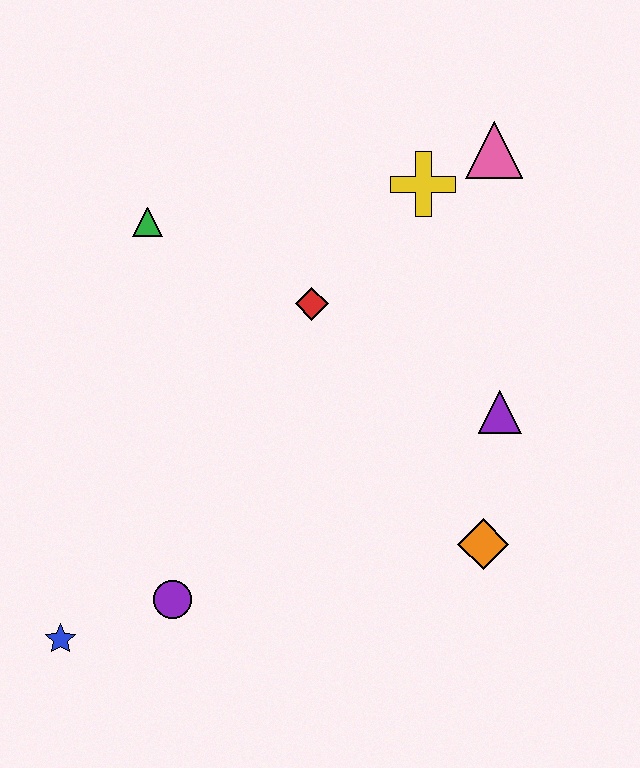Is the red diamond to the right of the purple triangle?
No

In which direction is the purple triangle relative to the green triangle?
The purple triangle is to the right of the green triangle.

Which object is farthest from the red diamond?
The blue star is farthest from the red diamond.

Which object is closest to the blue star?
The purple circle is closest to the blue star.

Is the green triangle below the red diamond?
No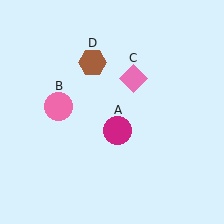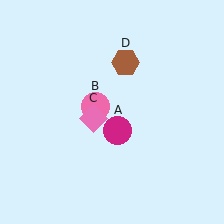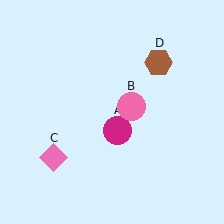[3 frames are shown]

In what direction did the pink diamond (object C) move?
The pink diamond (object C) moved down and to the left.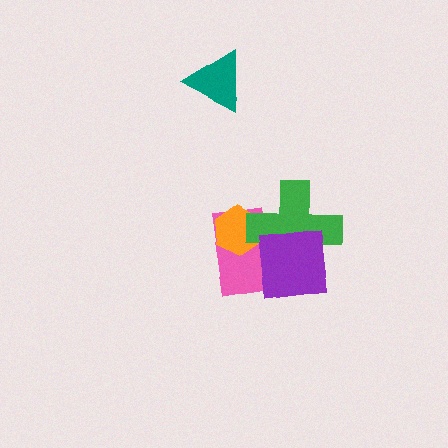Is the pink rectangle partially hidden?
Yes, it is partially covered by another shape.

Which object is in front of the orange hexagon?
The green cross is in front of the orange hexagon.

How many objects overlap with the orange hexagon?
2 objects overlap with the orange hexagon.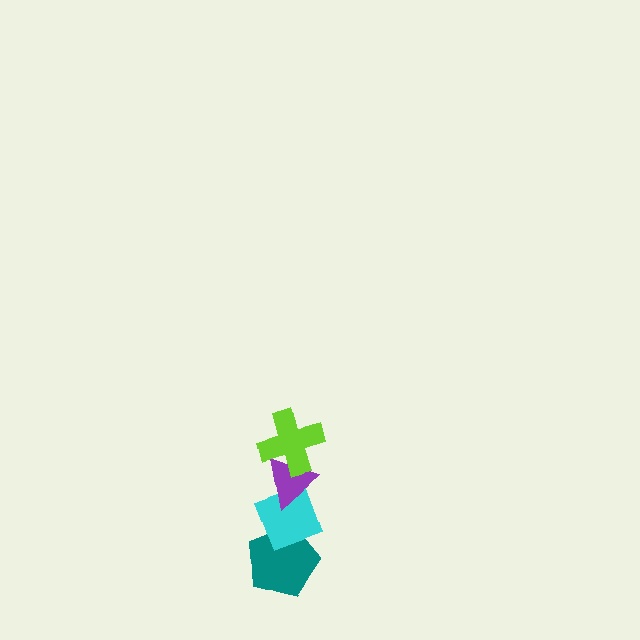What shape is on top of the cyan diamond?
The purple triangle is on top of the cyan diamond.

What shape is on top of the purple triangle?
The lime cross is on top of the purple triangle.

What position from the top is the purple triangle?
The purple triangle is 2nd from the top.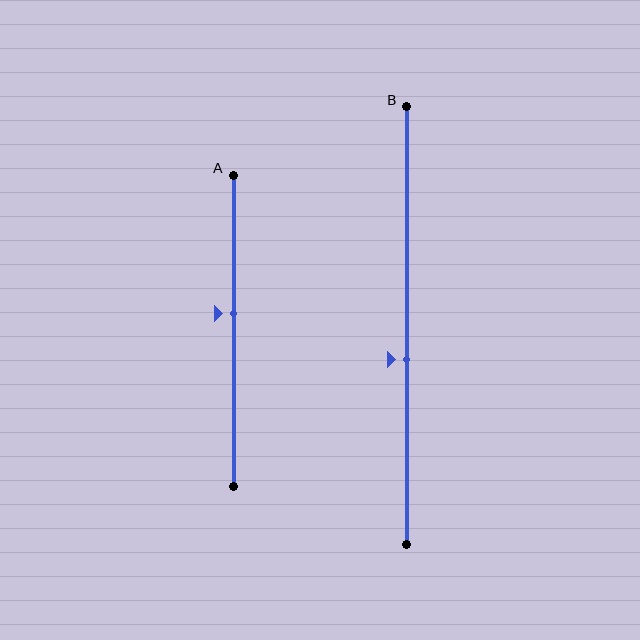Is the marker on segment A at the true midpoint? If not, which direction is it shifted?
No, the marker on segment A is shifted upward by about 6% of the segment length.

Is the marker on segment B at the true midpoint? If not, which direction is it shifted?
No, the marker on segment B is shifted downward by about 8% of the segment length.